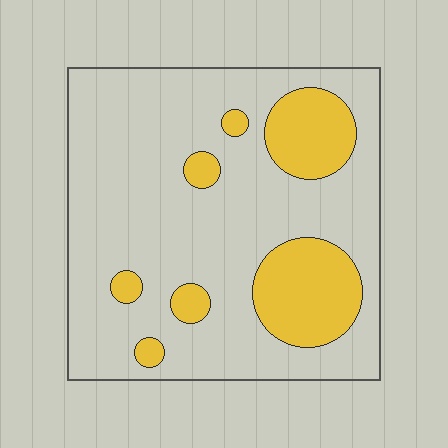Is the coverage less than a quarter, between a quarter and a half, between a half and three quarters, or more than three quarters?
Less than a quarter.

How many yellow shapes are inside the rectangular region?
7.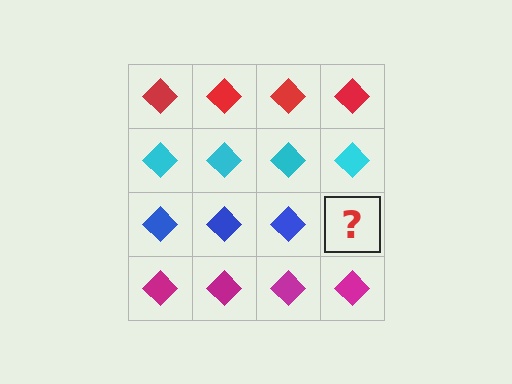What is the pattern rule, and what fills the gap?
The rule is that each row has a consistent color. The gap should be filled with a blue diamond.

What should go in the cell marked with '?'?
The missing cell should contain a blue diamond.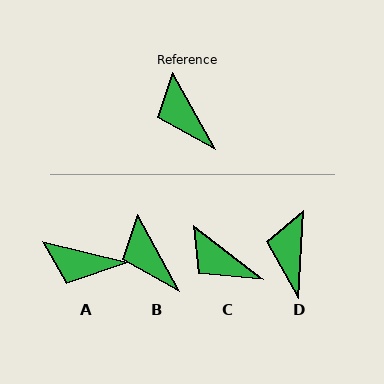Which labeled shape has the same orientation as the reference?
B.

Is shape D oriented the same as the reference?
No, it is off by about 32 degrees.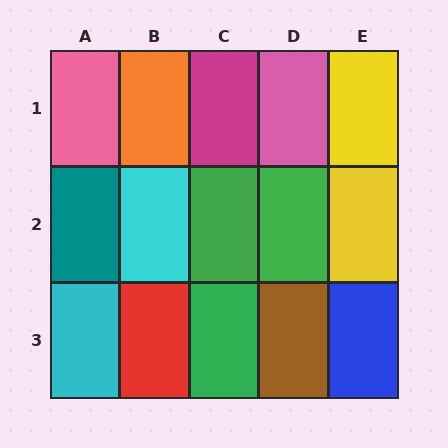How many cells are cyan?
2 cells are cyan.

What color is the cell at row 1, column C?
Magenta.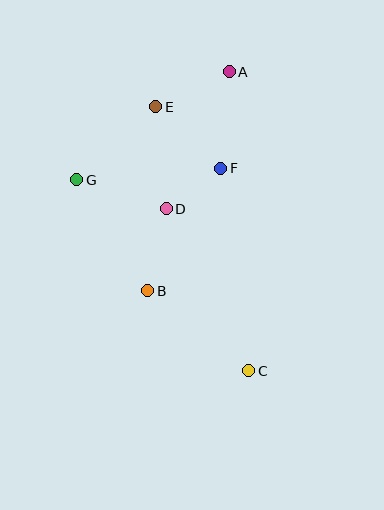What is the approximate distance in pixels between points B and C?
The distance between B and C is approximately 129 pixels.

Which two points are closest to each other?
Points D and F are closest to each other.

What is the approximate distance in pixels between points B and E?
The distance between B and E is approximately 184 pixels.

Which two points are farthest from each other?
Points A and C are farthest from each other.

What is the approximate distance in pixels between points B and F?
The distance between B and F is approximately 143 pixels.